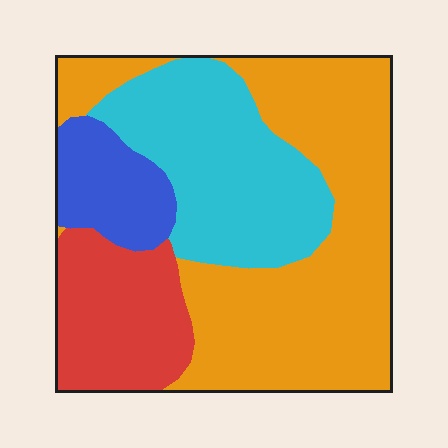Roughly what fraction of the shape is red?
Red covers 17% of the shape.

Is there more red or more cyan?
Cyan.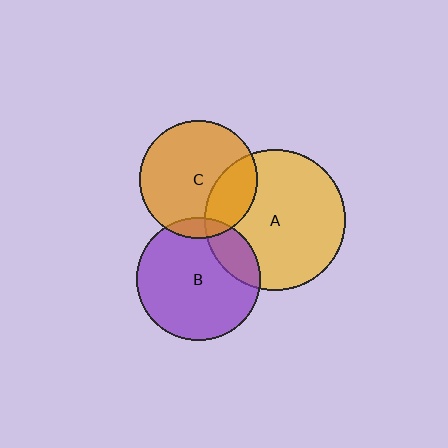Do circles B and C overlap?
Yes.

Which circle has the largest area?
Circle A (yellow).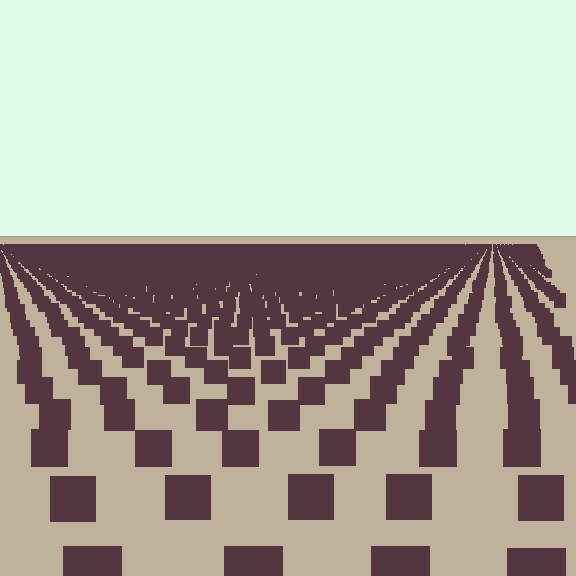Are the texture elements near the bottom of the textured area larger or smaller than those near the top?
Larger. Near the bottom, elements are closer to the viewer and appear at a bigger on-screen size.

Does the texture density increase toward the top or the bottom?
Density increases toward the top.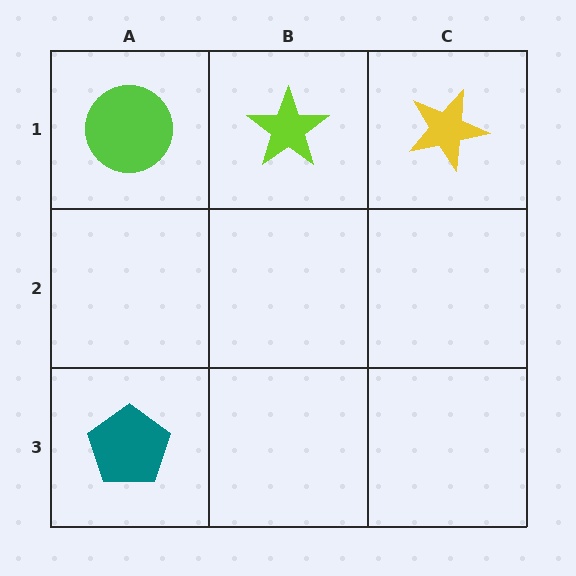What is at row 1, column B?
A lime star.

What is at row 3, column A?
A teal pentagon.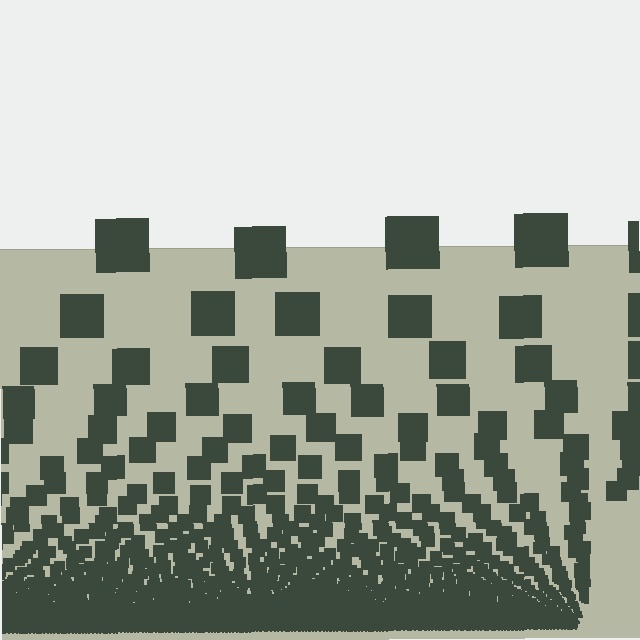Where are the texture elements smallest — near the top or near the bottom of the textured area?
Near the bottom.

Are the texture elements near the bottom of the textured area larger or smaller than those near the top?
Smaller. The gradient is inverted — elements near the bottom are smaller and denser.